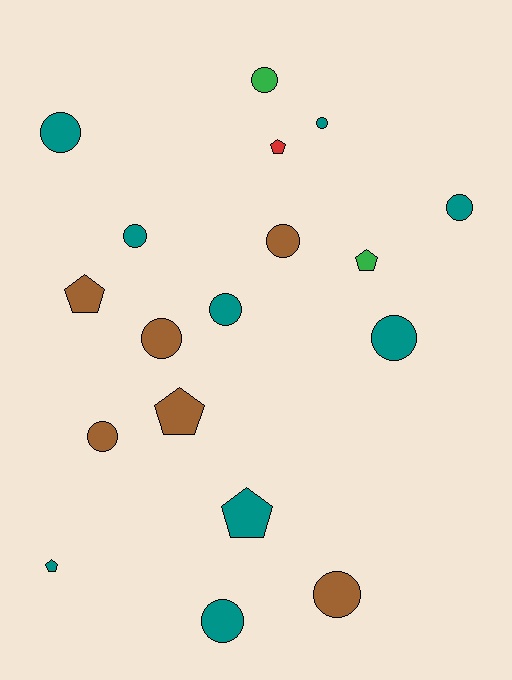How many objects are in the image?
There are 18 objects.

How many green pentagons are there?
There is 1 green pentagon.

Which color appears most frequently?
Teal, with 9 objects.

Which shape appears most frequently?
Circle, with 12 objects.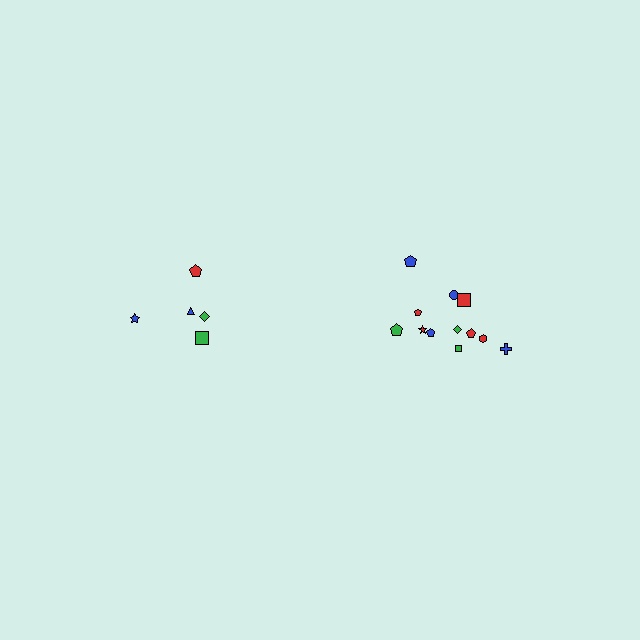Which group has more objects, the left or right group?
The right group.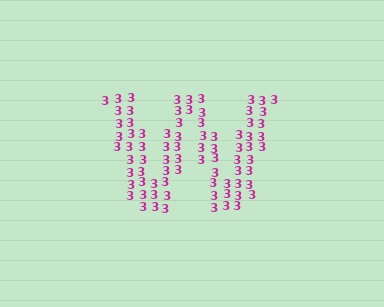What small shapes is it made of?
It is made of small digit 3's.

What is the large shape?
The large shape is the letter W.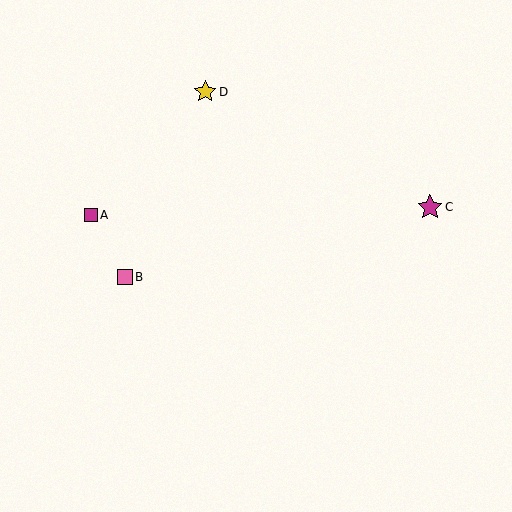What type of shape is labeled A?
Shape A is a magenta square.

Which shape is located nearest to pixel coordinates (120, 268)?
The pink square (labeled B) at (125, 277) is nearest to that location.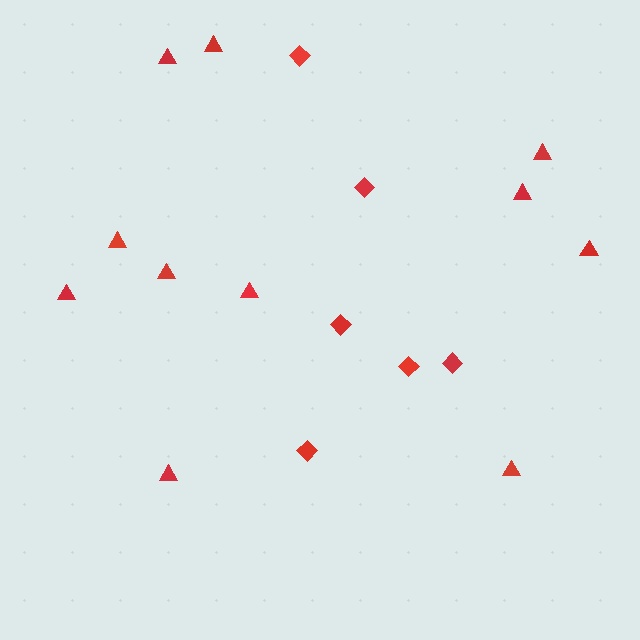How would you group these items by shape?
There are 2 groups: one group of triangles (11) and one group of diamonds (6).